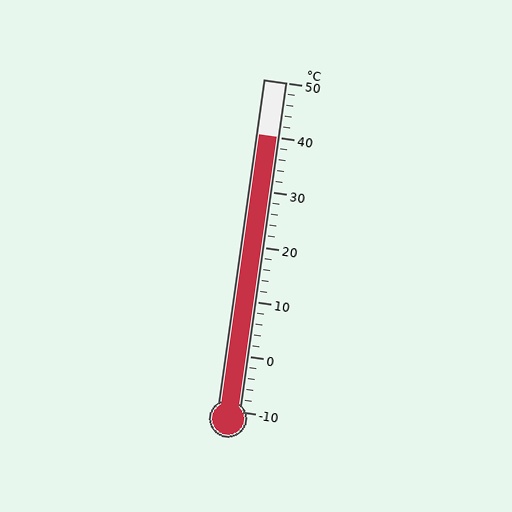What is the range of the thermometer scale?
The thermometer scale ranges from -10°C to 50°C.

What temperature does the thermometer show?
The thermometer shows approximately 40°C.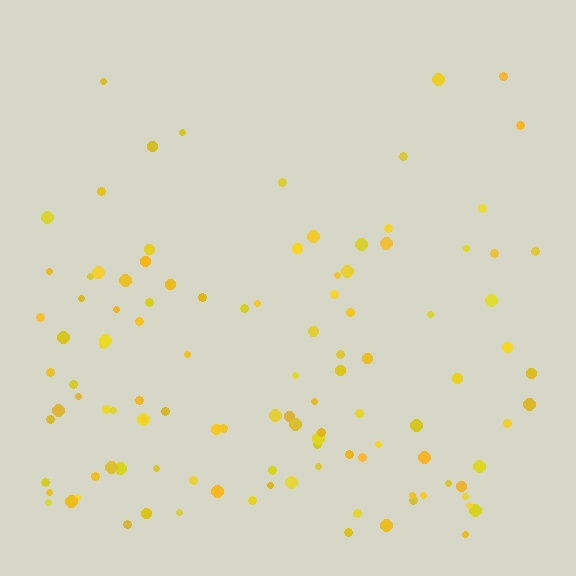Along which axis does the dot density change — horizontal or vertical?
Vertical.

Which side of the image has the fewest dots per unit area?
The top.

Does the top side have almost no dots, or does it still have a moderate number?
Still a moderate number, just noticeably fewer than the bottom.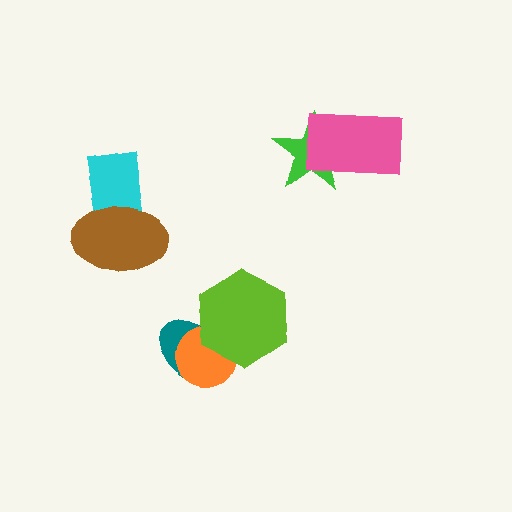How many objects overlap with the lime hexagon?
2 objects overlap with the lime hexagon.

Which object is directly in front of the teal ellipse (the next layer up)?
The orange circle is directly in front of the teal ellipse.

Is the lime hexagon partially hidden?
No, no other shape covers it.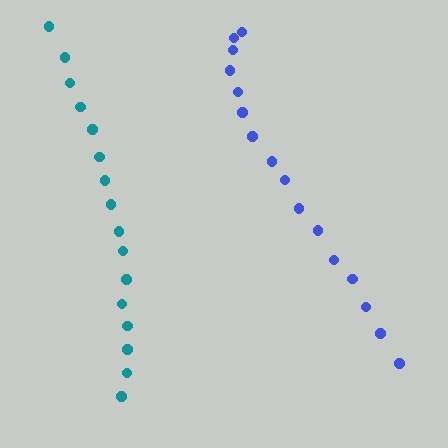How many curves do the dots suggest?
There are 2 distinct paths.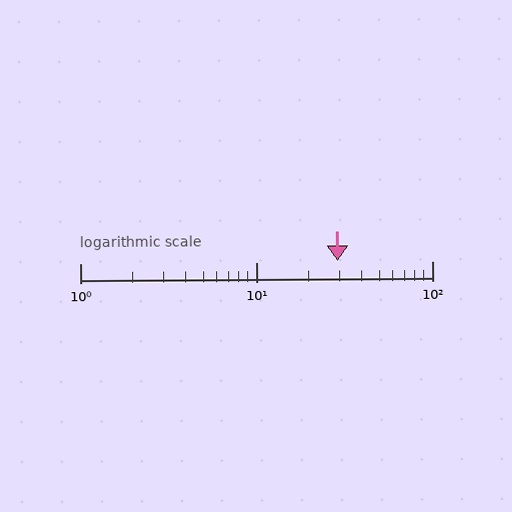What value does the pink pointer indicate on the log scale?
The pointer indicates approximately 29.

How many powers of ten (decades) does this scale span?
The scale spans 2 decades, from 1 to 100.